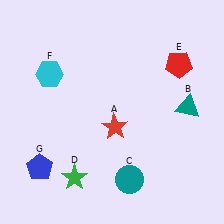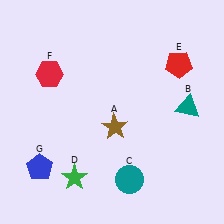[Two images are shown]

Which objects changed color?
A changed from red to brown. F changed from cyan to red.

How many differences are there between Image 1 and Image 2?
There are 2 differences between the two images.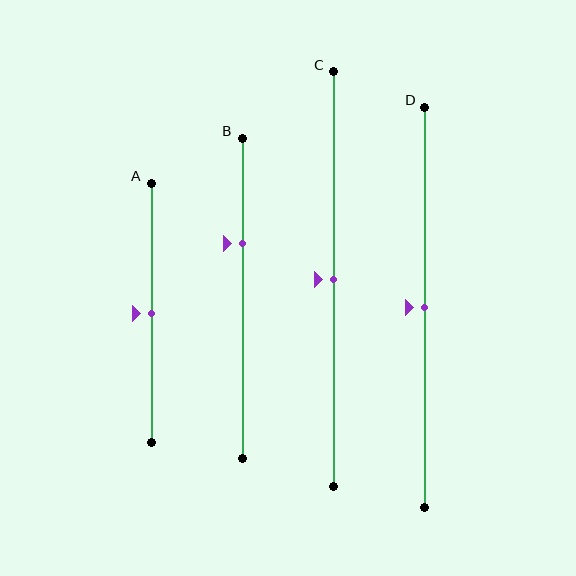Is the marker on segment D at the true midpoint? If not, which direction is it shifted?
Yes, the marker on segment D is at the true midpoint.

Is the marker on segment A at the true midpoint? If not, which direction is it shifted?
Yes, the marker on segment A is at the true midpoint.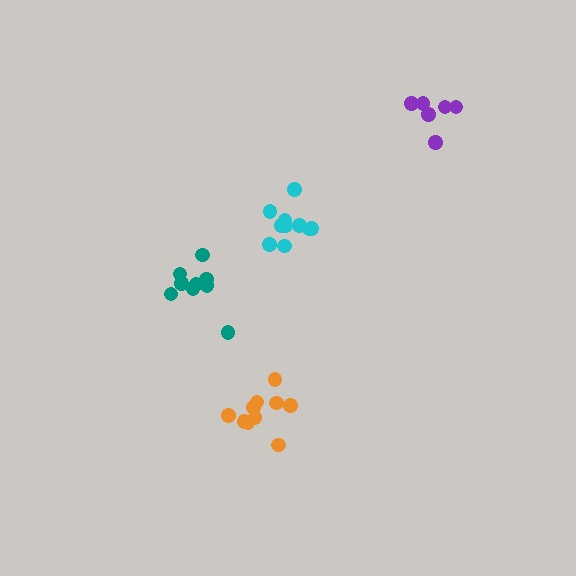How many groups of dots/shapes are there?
There are 4 groups.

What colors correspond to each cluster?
The clusters are colored: teal, cyan, orange, purple.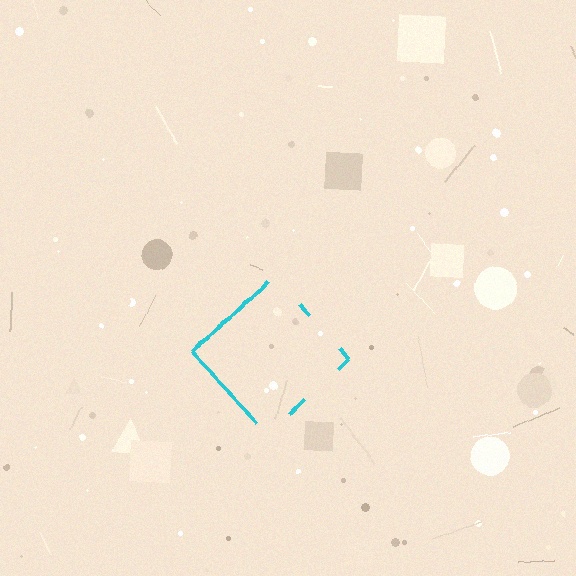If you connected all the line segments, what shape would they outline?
They would outline a diamond.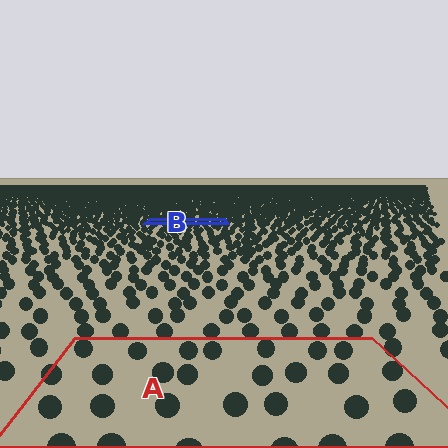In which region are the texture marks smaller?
The texture marks are smaller in region B, because it is farther away.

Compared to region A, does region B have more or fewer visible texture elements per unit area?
Region B has more texture elements per unit area — they are packed more densely because it is farther away.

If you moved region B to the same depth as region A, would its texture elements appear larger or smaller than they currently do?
They would appear larger. At a closer depth, the same texture elements are projected at a bigger on-screen size.